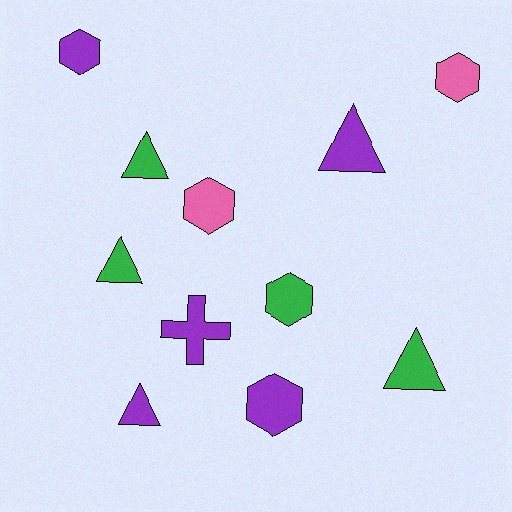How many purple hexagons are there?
There are 2 purple hexagons.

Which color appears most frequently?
Purple, with 5 objects.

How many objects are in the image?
There are 11 objects.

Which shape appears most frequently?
Hexagon, with 5 objects.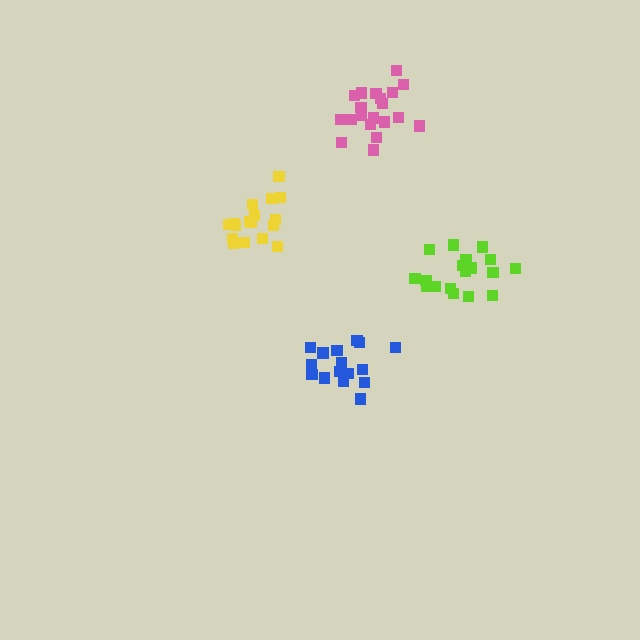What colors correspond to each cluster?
The clusters are colored: pink, yellow, blue, lime.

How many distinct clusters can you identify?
There are 4 distinct clusters.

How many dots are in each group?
Group 1: 20 dots, Group 2: 17 dots, Group 3: 16 dots, Group 4: 19 dots (72 total).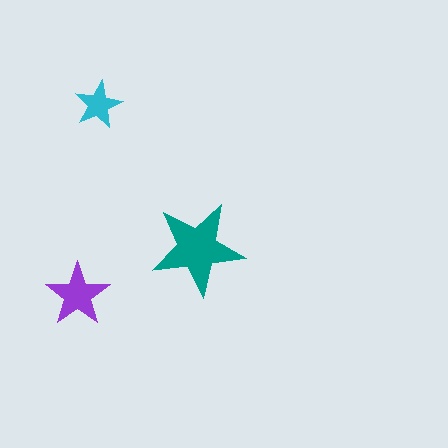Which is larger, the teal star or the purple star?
The teal one.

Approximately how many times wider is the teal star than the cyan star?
About 2 times wider.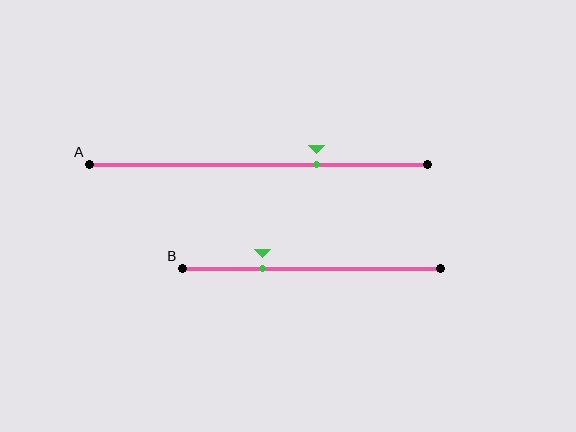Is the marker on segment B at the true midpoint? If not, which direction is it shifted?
No, the marker on segment B is shifted to the left by about 19% of the segment length.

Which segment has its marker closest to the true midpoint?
Segment A has its marker closest to the true midpoint.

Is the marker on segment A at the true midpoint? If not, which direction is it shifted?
No, the marker on segment A is shifted to the right by about 17% of the segment length.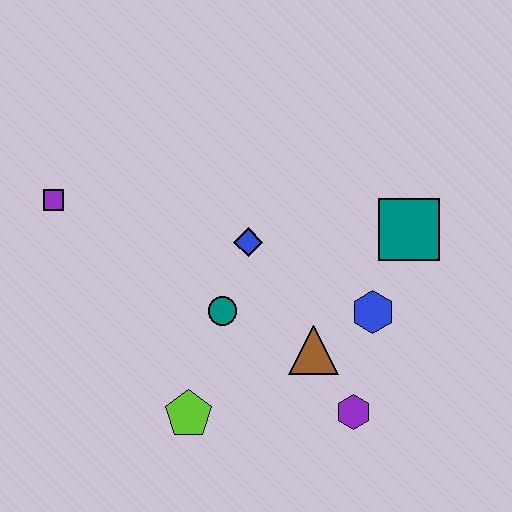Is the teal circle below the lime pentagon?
No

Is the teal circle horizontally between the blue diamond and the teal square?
No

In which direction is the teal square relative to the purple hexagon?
The teal square is above the purple hexagon.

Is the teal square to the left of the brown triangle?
No